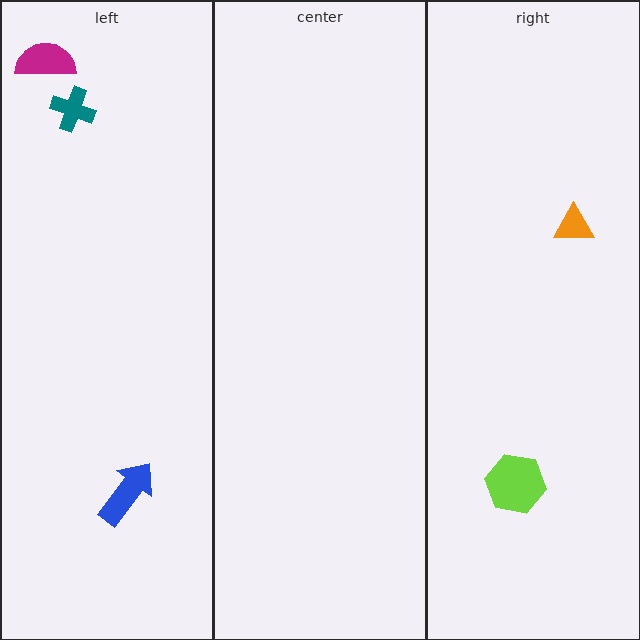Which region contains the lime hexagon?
The right region.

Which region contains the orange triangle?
The right region.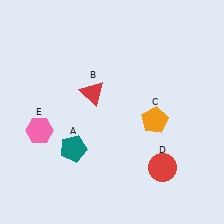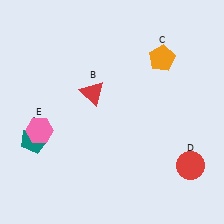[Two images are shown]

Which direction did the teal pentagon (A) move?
The teal pentagon (A) moved left.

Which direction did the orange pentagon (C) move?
The orange pentagon (C) moved up.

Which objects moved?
The objects that moved are: the teal pentagon (A), the orange pentagon (C), the red circle (D).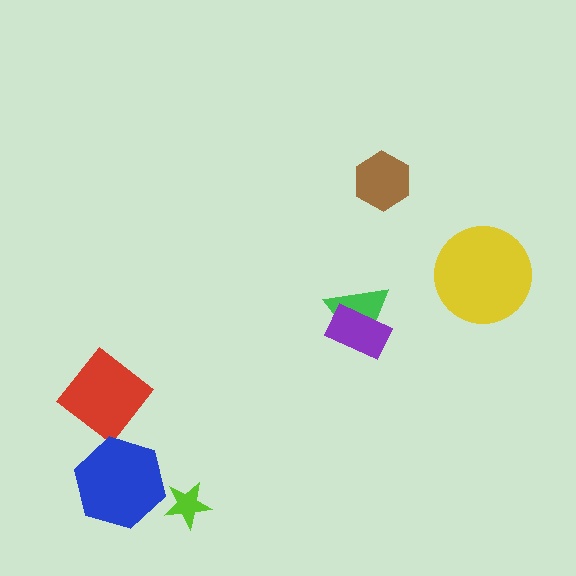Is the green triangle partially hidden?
Yes, it is partially covered by another shape.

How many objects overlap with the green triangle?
1 object overlaps with the green triangle.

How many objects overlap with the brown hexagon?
0 objects overlap with the brown hexagon.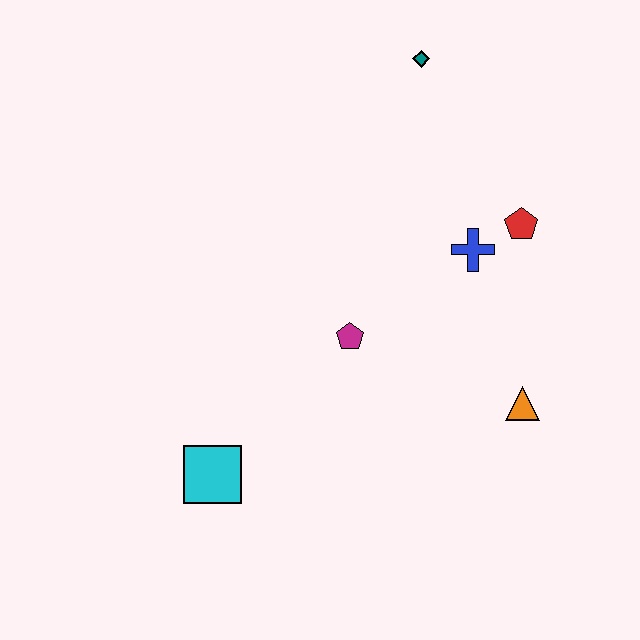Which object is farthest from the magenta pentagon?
The teal diamond is farthest from the magenta pentagon.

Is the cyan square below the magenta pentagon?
Yes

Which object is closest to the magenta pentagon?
The blue cross is closest to the magenta pentagon.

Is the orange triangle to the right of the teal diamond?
Yes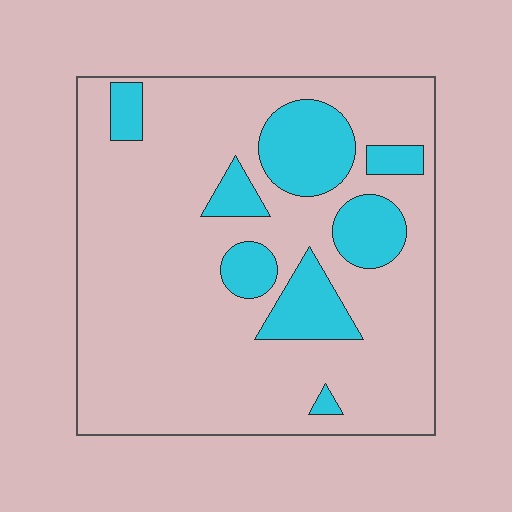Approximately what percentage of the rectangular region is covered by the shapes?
Approximately 20%.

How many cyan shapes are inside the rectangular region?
8.